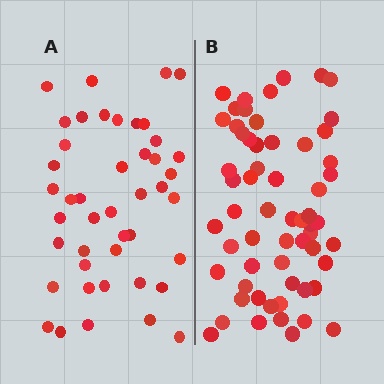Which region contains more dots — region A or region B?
Region B (the right region) has more dots.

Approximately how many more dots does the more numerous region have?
Region B has approximately 15 more dots than region A.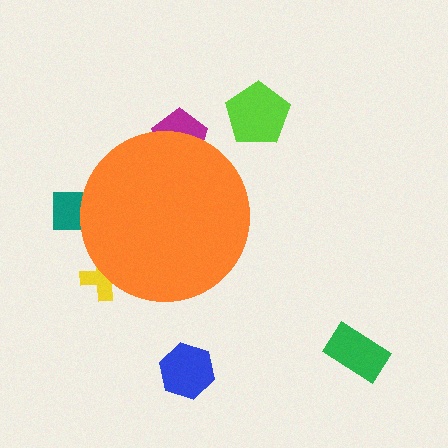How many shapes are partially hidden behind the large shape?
3 shapes are partially hidden.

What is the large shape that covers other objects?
An orange circle.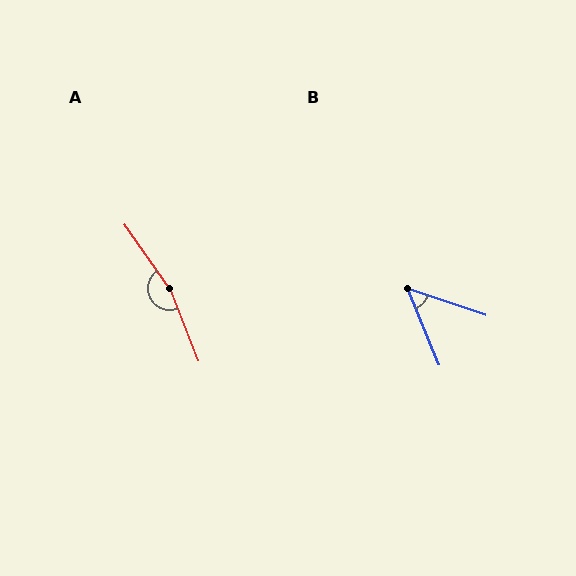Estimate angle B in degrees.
Approximately 49 degrees.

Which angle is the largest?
A, at approximately 166 degrees.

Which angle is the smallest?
B, at approximately 49 degrees.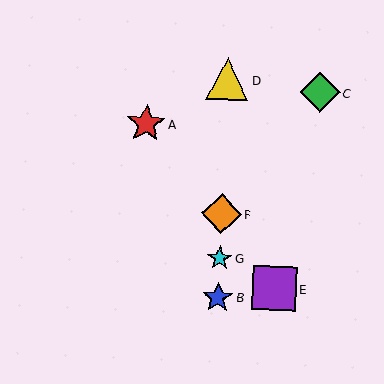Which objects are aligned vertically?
Objects B, D, F, G are aligned vertically.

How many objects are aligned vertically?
4 objects (B, D, F, G) are aligned vertically.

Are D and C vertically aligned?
No, D is at x≈227 and C is at x≈320.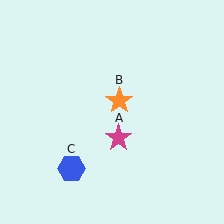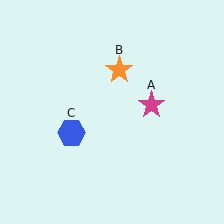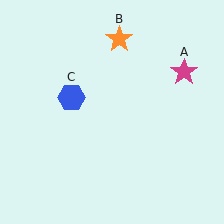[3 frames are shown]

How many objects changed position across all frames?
3 objects changed position: magenta star (object A), orange star (object B), blue hexagon (object C).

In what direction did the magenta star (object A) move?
The magenta star (object A) moved up and to the right.